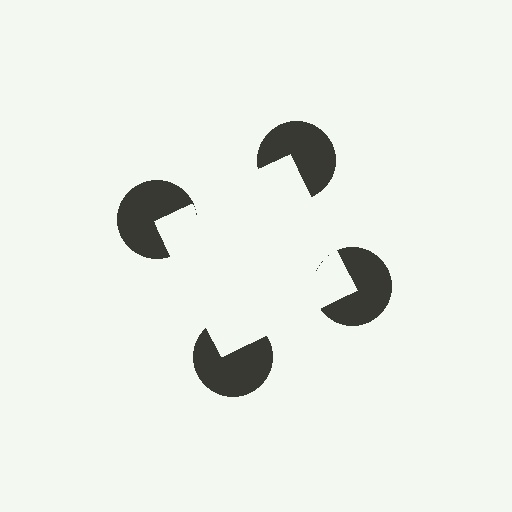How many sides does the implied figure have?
4 sides.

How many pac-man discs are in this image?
There are 4 — one at each vertex of the illusory square.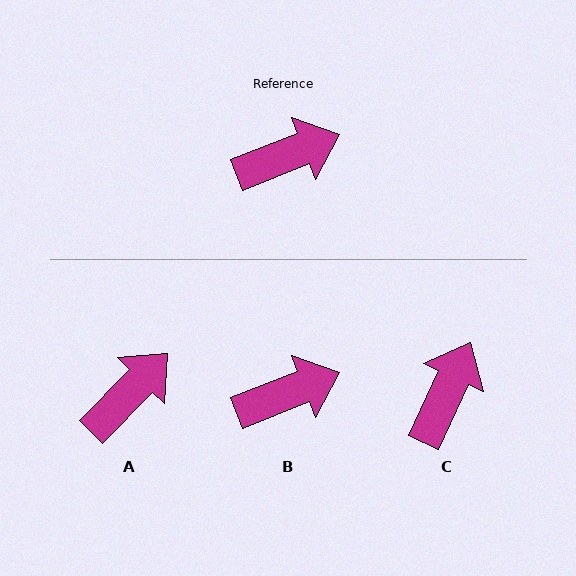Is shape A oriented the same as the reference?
No, it is off by about 24 degrees.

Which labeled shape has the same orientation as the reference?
B.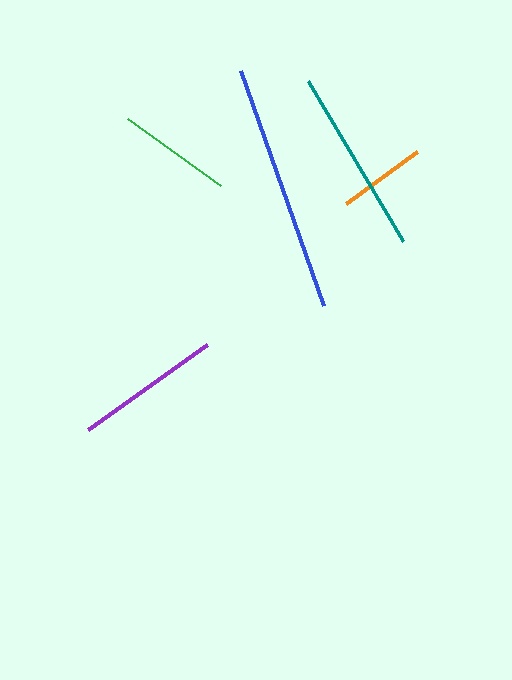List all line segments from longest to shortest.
From longest to shortest: blue, teal, purple, green, orange.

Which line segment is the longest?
The blue line is the longest at approximately 250 pixels.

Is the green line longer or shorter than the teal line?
The teal line is longer than the green line.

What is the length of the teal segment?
The teal segment is approximately 186 pixels long.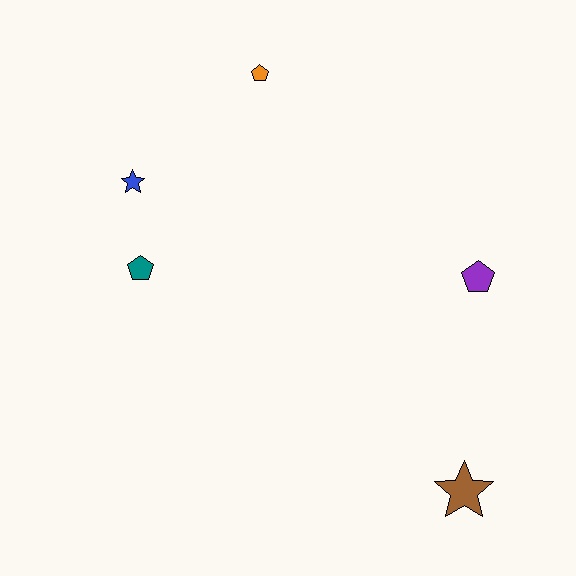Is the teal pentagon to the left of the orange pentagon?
Yes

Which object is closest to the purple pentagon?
The brown star is closest to the purple pentagon.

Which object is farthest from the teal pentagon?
The brown star is farthest from the teal pentagon.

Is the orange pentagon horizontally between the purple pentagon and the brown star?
No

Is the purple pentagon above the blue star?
No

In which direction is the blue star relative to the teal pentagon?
The blue star is above the teal pentagon.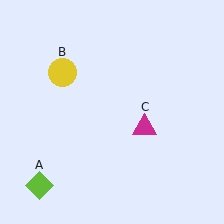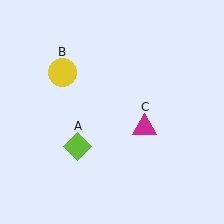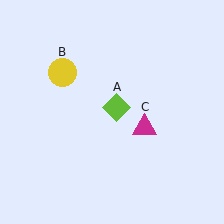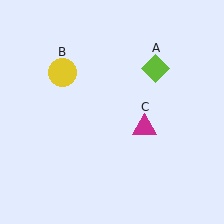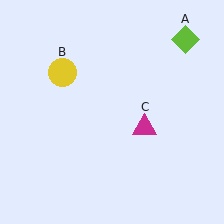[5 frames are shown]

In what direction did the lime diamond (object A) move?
The lime diamond (object A) moved up and to the right.